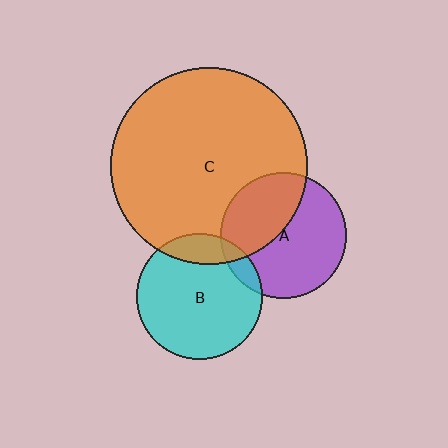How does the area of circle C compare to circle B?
Approximately 2.4 times.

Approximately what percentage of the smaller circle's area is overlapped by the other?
Approximately 15%.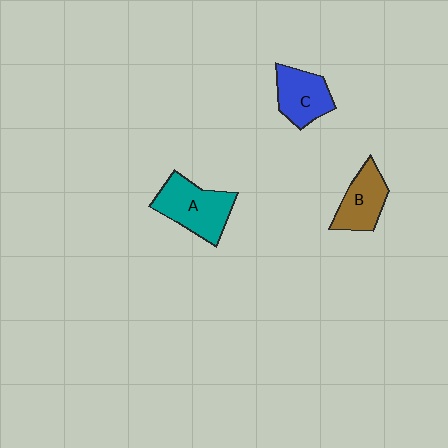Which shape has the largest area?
Shape A (teal).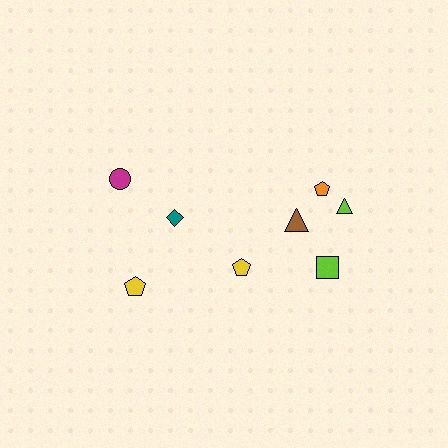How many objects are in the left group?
There are 3 objects.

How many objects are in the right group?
There are 5 objects.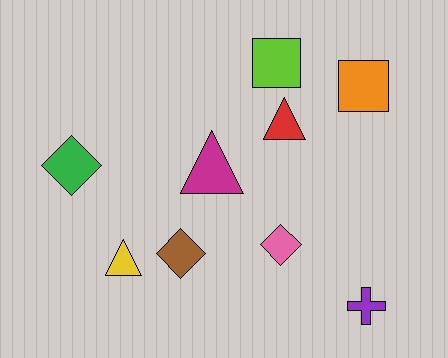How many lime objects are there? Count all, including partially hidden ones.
There is 1 lime object.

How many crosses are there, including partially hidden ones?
There is 1 cross.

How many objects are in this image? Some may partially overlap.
There are 9 objects.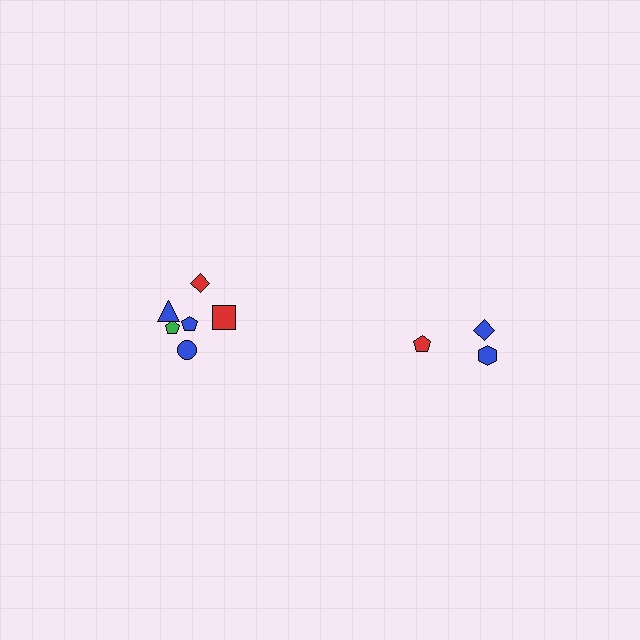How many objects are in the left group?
There are 6 objects.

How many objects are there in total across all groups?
There are 9 objects.